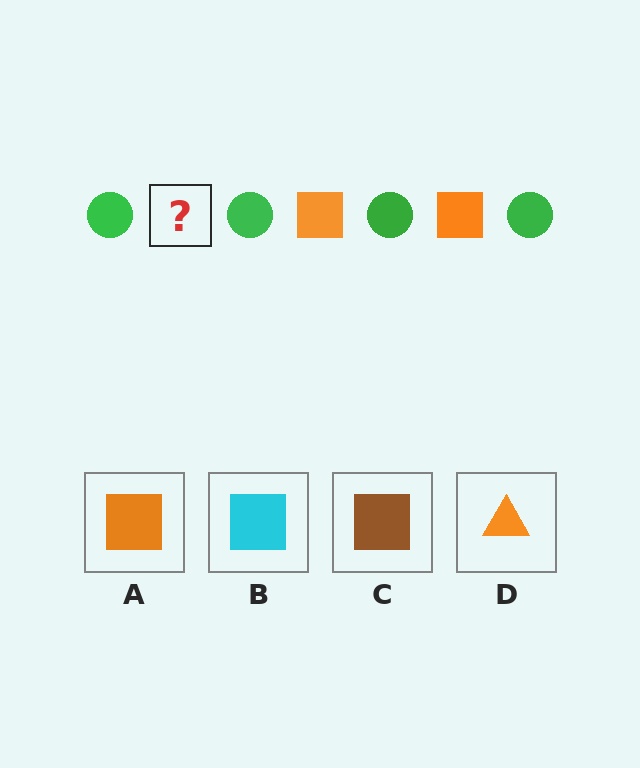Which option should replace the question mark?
Option A.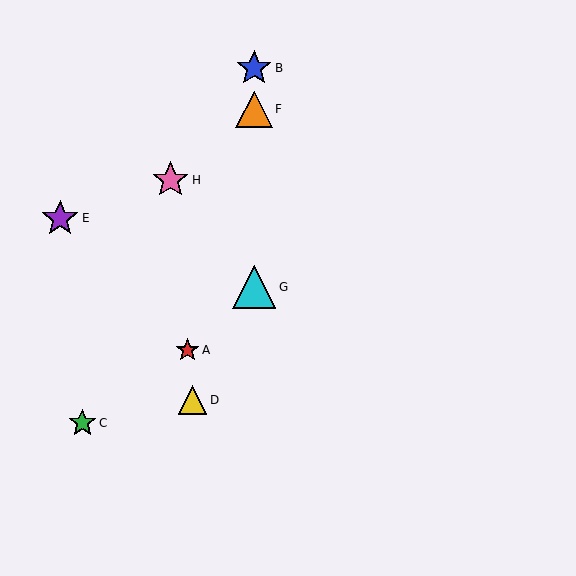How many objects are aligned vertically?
3 objects (B, F, G) are aligned vertically.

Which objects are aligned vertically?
Objects B, F, G are aligned vertically.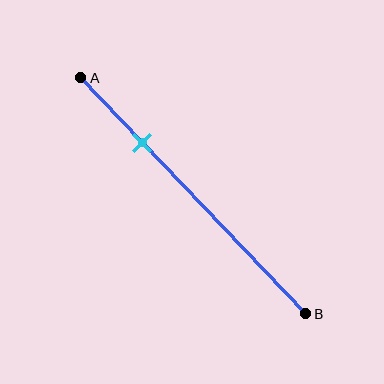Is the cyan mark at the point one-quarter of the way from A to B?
Yes, the mark is approximately at the one-quarter point.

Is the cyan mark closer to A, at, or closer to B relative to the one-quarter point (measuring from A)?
The cyan mark is approximately at the one-quarter point of segment AB.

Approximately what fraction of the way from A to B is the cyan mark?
The cyan mark is approximately 30% of the way from A to B.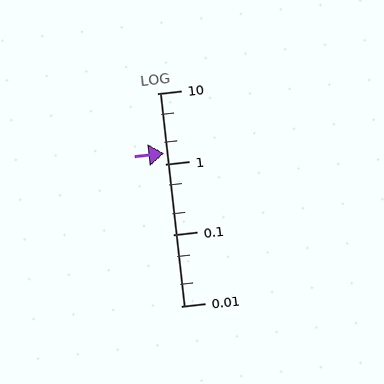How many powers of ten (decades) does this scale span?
The scale spans 3 decades, from 0.01 to 10.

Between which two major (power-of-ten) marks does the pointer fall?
The pointer is between 1 and 10.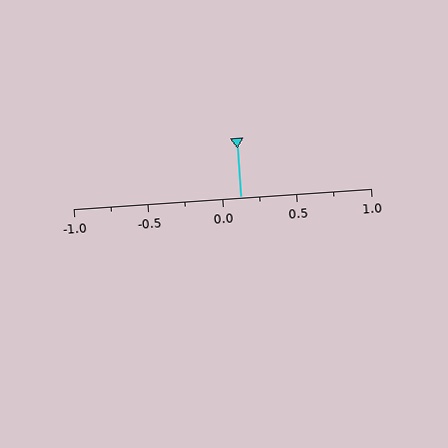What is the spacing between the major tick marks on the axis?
The major ticks are spaced 0.5 apart.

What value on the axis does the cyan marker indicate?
The marker indicates approximately 0.12.